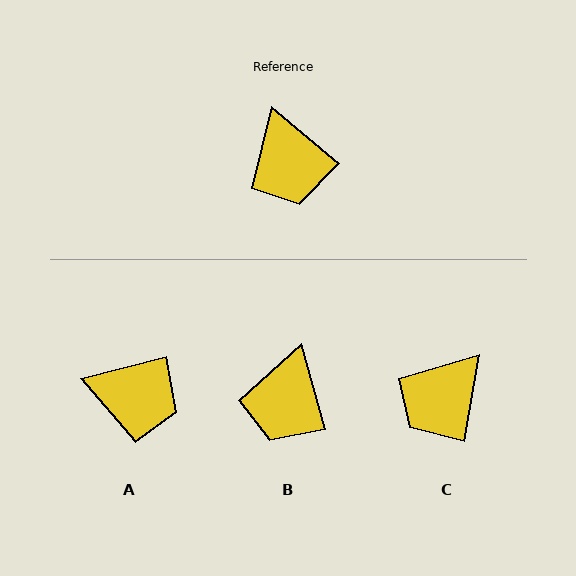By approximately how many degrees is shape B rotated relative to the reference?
Approximately 34 degrees clockwise.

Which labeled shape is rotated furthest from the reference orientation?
C, about 60 degrees away.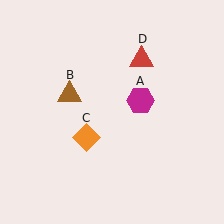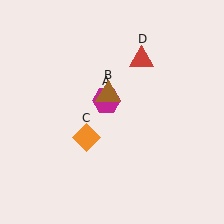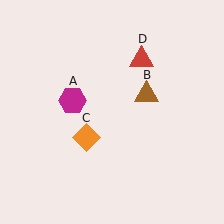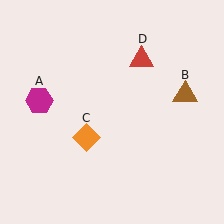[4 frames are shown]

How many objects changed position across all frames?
2 objects changed position: magenta hexagon (object A), brown triangle (object B).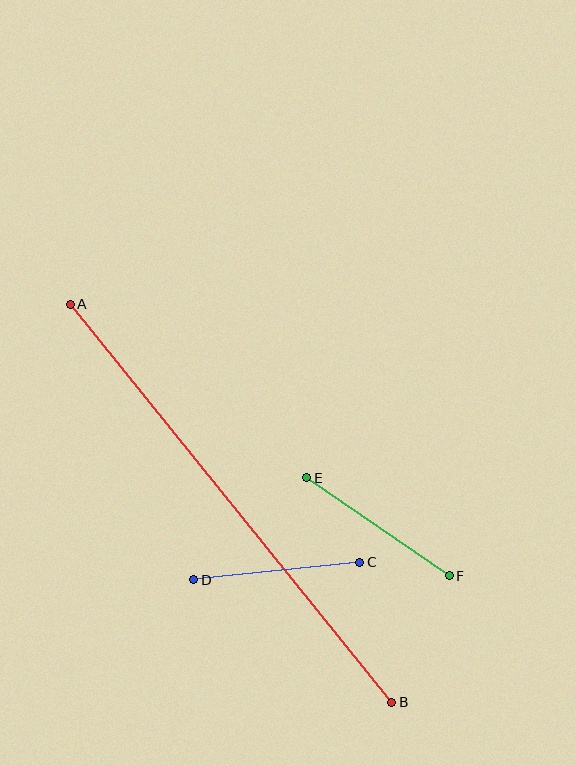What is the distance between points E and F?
The distance is approximately 173 pixels.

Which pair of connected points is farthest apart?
Points A and B are farthest apart.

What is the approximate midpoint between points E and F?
The midpoint is at approximately (378, 527) pixels.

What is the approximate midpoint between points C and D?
The midpoint is at approximately (277, 571) pixels.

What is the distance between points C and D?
The distance is approximately 167 pixels.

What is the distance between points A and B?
The distance is approximately 512 pixels.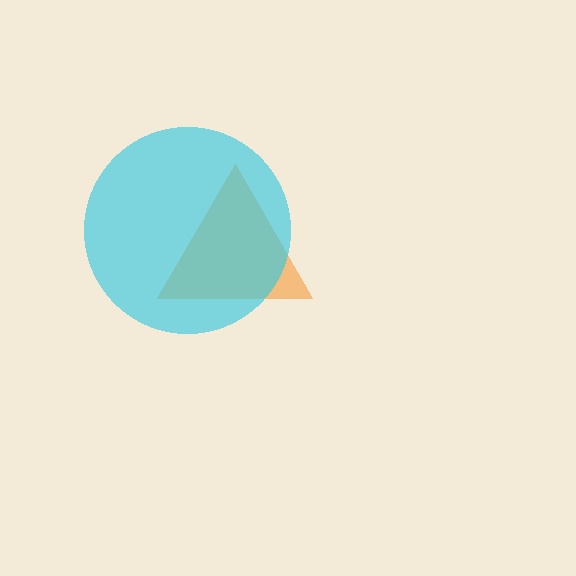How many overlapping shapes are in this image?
There are 2 overlapping shapes in the image.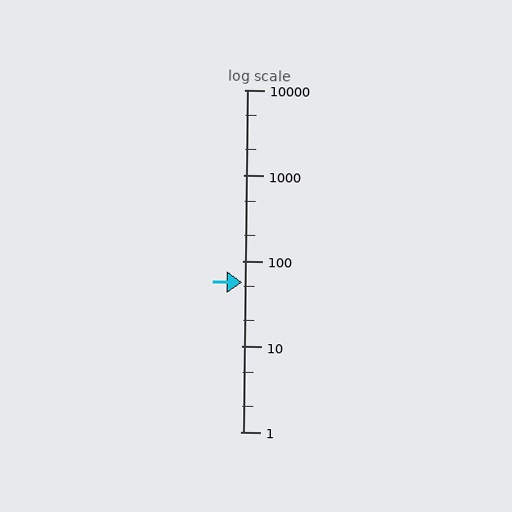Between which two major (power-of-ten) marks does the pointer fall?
The pointer is between 10 and 100.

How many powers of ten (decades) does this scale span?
The scale spans 4 decades, from 1 to 10000.